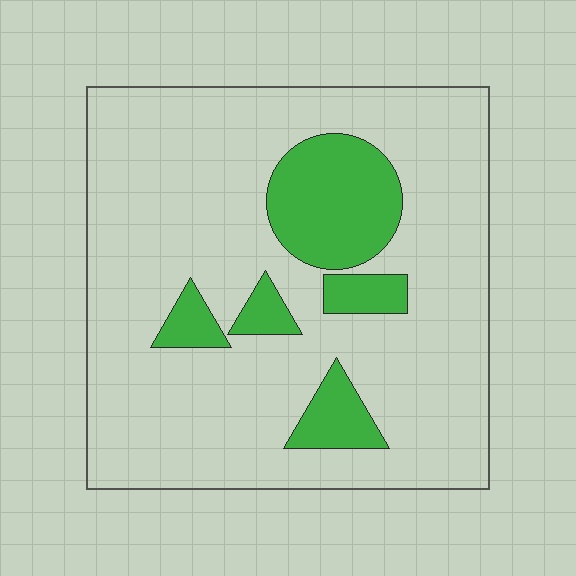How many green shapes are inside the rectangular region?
5.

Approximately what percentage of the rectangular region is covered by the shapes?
Approximately 15%.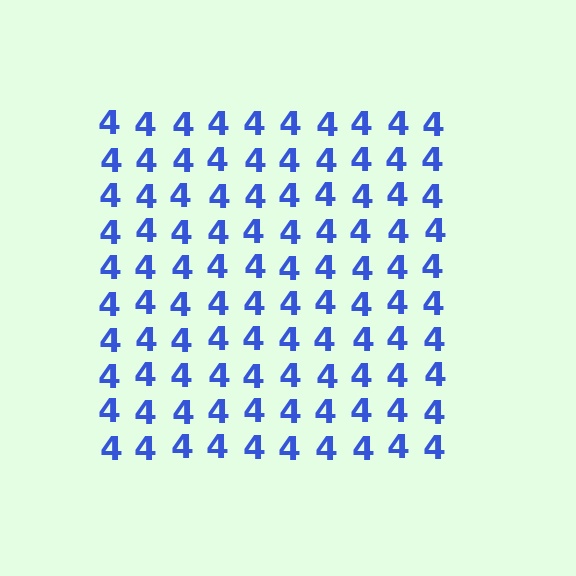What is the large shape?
The large shape is a square.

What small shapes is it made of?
It is made of small digit 4's.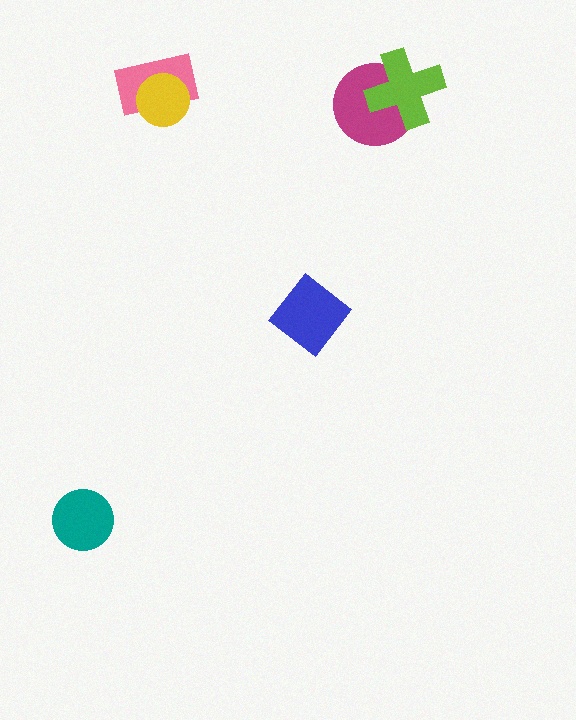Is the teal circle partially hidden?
No, no other shape covers it.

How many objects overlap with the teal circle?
0 objects overlap with the teal circle.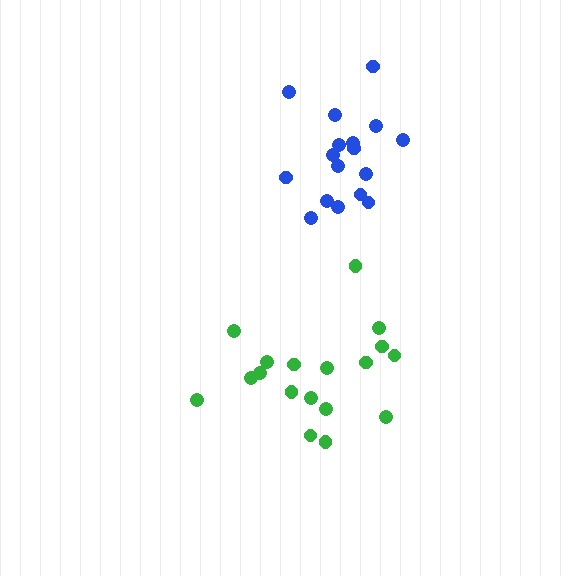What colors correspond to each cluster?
The clusters are colored: green, blue.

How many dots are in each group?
Group 1: 18 dots, Group 2: 17 dots (35 total).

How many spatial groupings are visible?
There are 2 spatial groupings.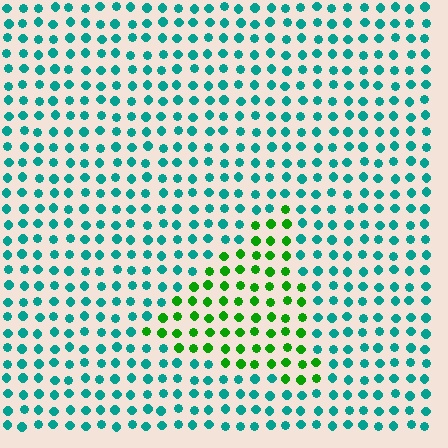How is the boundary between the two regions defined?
The boundary is defined purely by a slight shift in hue (about 55 degrees). Spacing, size, and orientation are identical on both sides.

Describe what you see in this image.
The image is filled with small teal elements in a uniform arrangement. A triangle-shaped region is visible where the elements are tinted to a slightly different hue, forming a subtle color boundary.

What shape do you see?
I see a triangle.